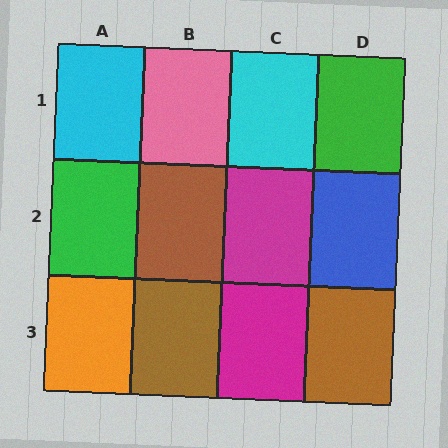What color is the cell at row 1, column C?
Cyan.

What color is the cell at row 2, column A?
Green.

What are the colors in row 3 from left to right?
Orange, brown, magenta, brown.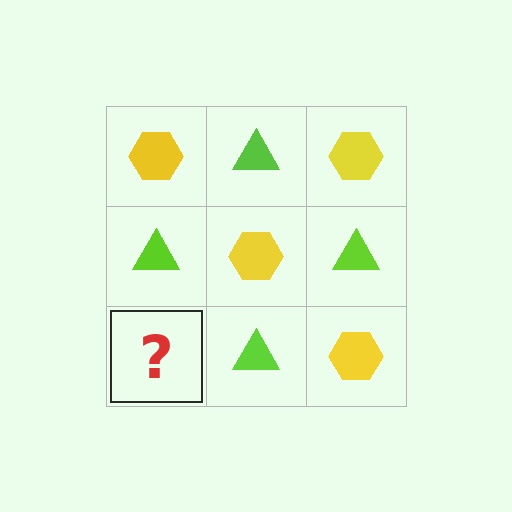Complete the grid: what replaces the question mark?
The question mark should be replaced with a yellow hexagon.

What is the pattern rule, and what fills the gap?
The rule is that it alternates yellow hexagon and lime triangle in a checkerboard pattern. The gap should be filled with a yellow hexagon.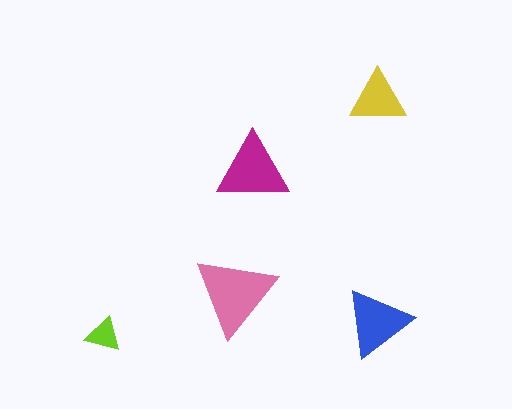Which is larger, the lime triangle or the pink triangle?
The pink one.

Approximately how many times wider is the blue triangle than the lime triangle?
About 2 times wider.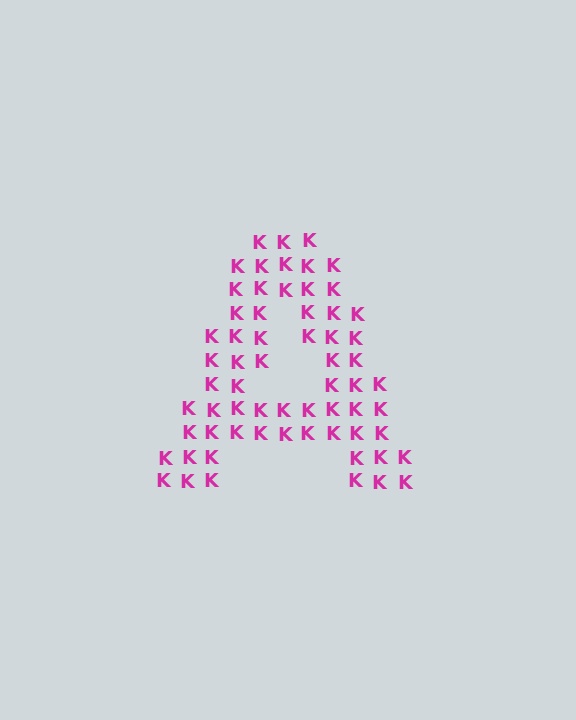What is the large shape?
The large shape is the letter A.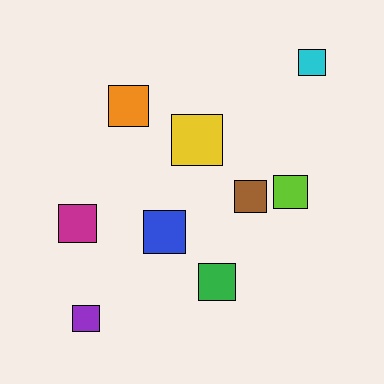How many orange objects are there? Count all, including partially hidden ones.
There is 1 orange object.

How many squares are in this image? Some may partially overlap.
There are 9 squares.